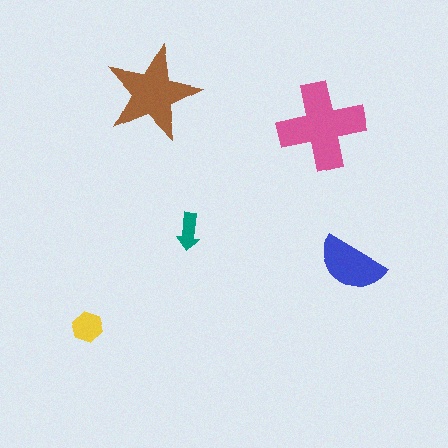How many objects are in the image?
There are 5 objects in the image.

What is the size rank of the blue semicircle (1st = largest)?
3rd.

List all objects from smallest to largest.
The teal arrow, the yellow hexagon, the blue semicircle, the brown star, the pink cross.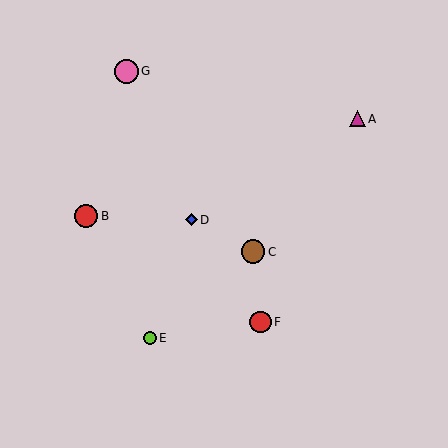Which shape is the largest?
The pink circle (labeled G) is the largest.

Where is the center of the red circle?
The center of the red circle is at (261, 322).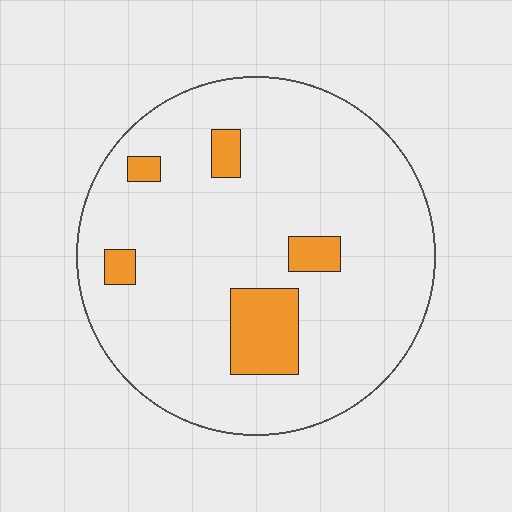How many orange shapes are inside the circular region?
5.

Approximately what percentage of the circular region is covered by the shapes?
Approximately 10%.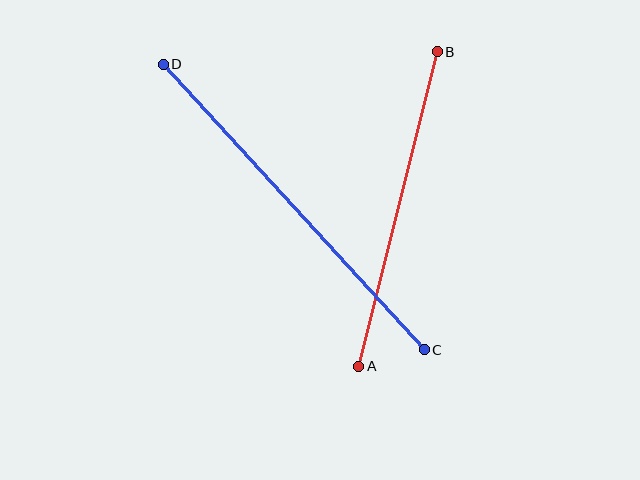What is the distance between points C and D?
The distance is approximately 387 pixels.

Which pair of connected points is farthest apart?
Points C and D are farthest apart.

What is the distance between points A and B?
The distance is approximately 324 pixels.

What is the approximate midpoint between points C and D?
The midpoint is at approximately (294, 207) pixels.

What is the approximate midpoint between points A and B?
The midpoint is at approximately (398, 209) pixels.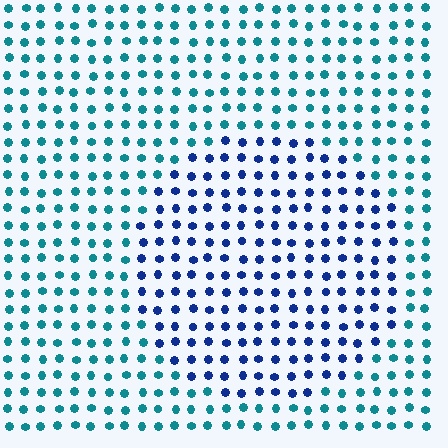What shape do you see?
I see a circle.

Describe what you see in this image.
The image is filled with small teal elements in a uniform arrangement. A circle-shaped region is visible where the elements are tinted to a slightly different hue, forming a subtle color boundary.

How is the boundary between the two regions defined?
The boundary is defined purely by a slight shift in hue (about 43 degrees). Spacing, size, and orientation are identical on both sides.